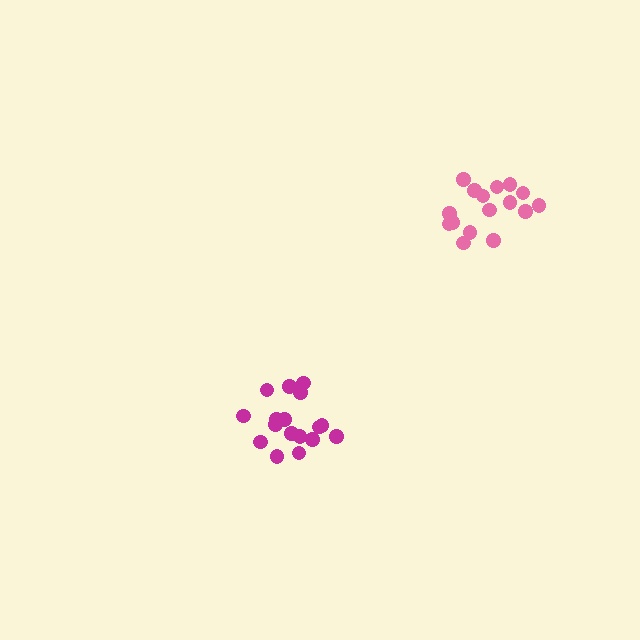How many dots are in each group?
Group 1: 17 dots, Group 2: 16 dots (33 total).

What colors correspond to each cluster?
The clusters are colored: magenta, pink.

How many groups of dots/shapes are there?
There are 2 groups.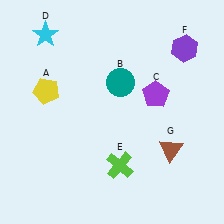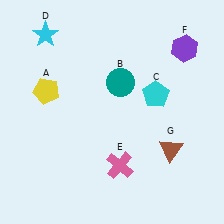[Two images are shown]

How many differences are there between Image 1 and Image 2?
There are 2 differences between the two images.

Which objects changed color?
C changed from purple to cyan. E changed from lime to pink.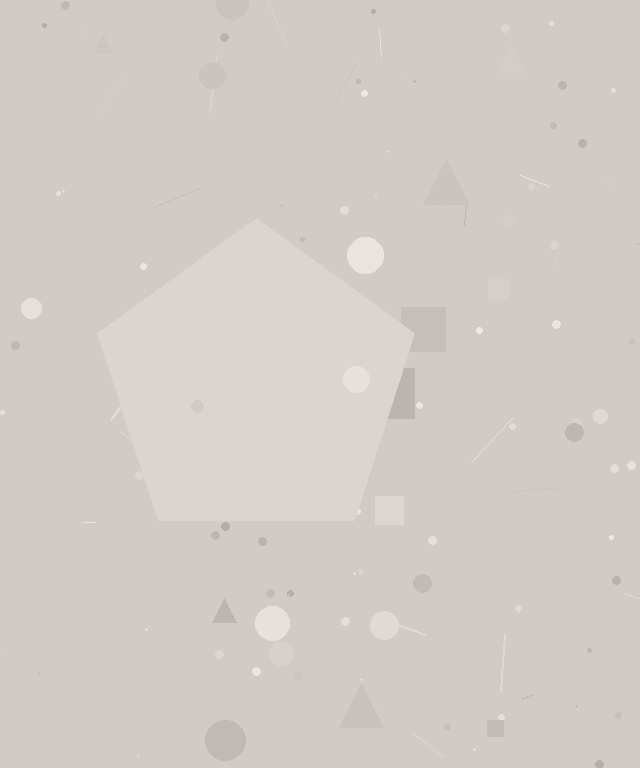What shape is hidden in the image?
A pentagon is hidden in the image.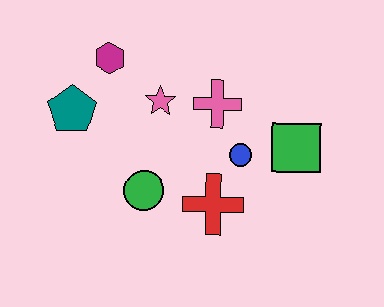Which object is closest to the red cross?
The blue circle is closest to the red cross.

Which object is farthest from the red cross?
The magenta hexagon is farthest from the red cross.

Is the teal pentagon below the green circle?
No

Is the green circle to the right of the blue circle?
No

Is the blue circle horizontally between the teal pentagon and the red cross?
No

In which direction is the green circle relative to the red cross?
The green circle is to the left of the red cross.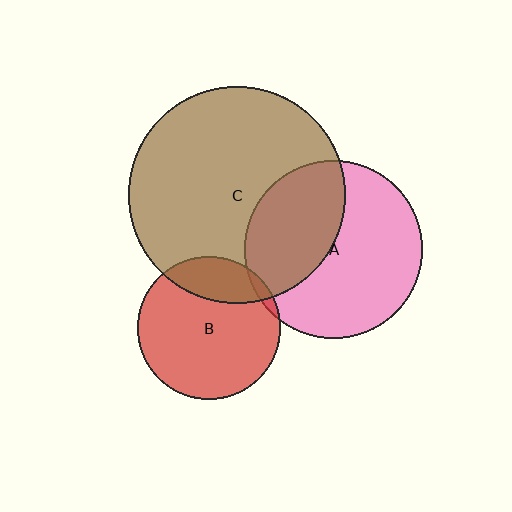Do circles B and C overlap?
Yes.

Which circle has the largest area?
Circle C (brown).